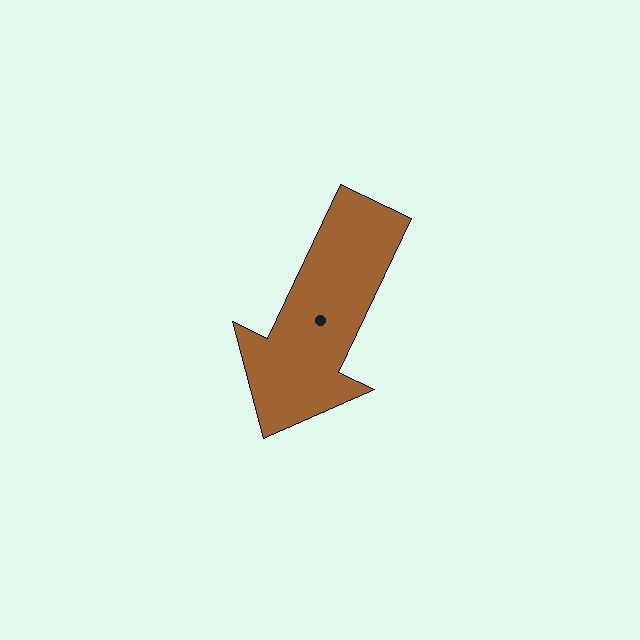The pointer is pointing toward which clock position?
Roughly 7 o'clock.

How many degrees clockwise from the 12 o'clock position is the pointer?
Approximately 205 degrees.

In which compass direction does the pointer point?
Southwest.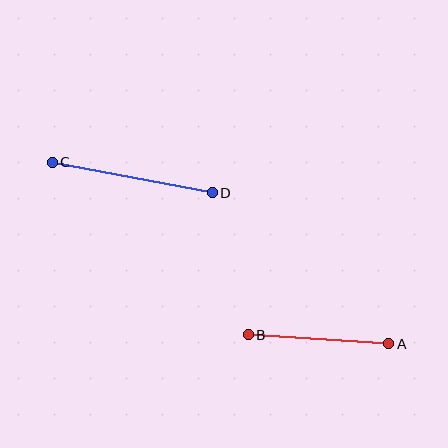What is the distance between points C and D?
The distance is approximately 163 pixels.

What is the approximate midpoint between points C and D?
The midpoint is at approximately (132, 178) pixels.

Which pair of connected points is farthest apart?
Points C and D are farthest apart.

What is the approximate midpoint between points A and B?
The midpoint is at approximately (319, 339) pixels.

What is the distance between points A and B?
The distance is approximately 141 pixels.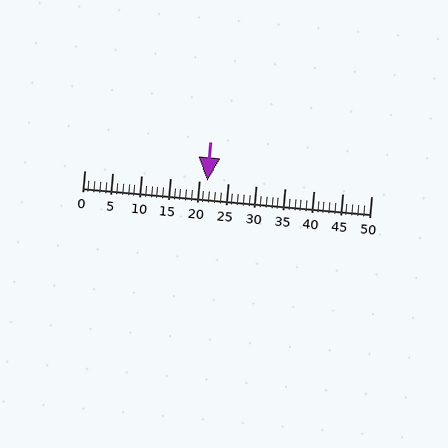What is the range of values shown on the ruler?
The ruler shows values from 0 to 50.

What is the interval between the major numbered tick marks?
The major tick marks are spaced 5 units apart.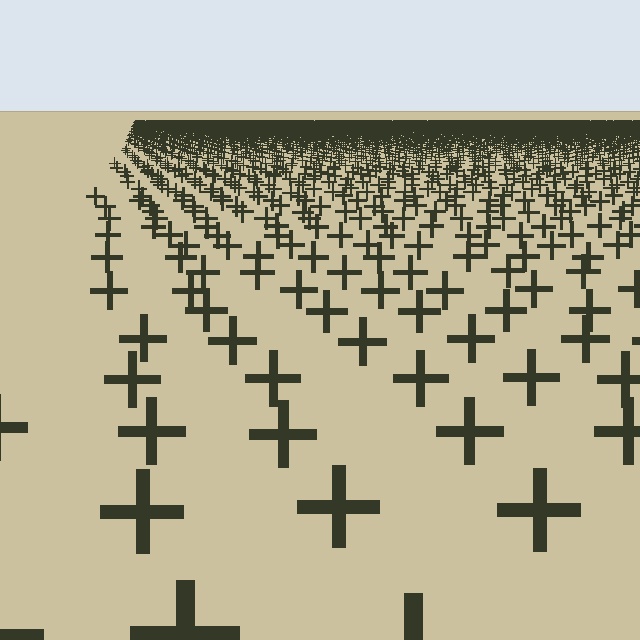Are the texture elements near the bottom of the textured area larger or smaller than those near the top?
Larger. Near the bottom, elements are closer to the viewer and appear at a bigger on-screen size.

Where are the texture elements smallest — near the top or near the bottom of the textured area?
Near the top.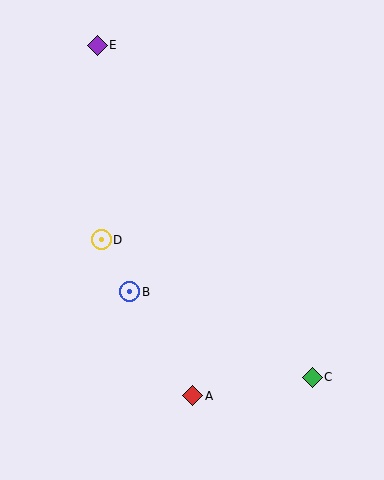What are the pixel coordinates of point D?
Point D is at (101, 240).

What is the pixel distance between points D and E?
The distance between D and E is 195 pixels.